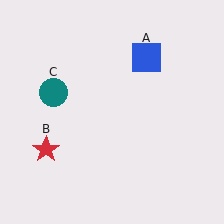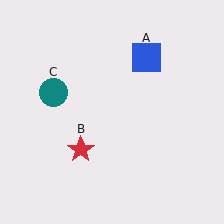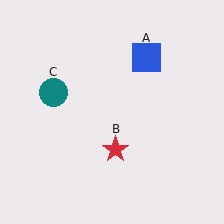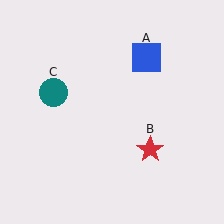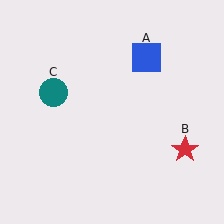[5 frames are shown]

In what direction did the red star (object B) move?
The red star (object B) moved right.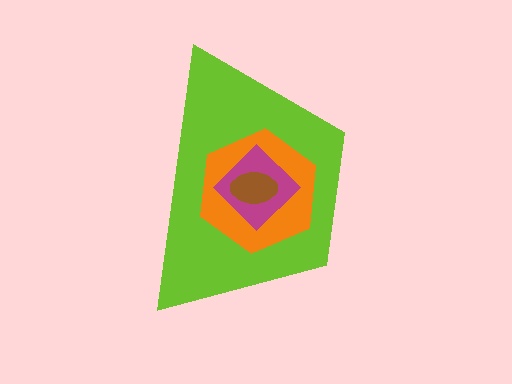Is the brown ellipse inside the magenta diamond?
Yes.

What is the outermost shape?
The lime trapezoid.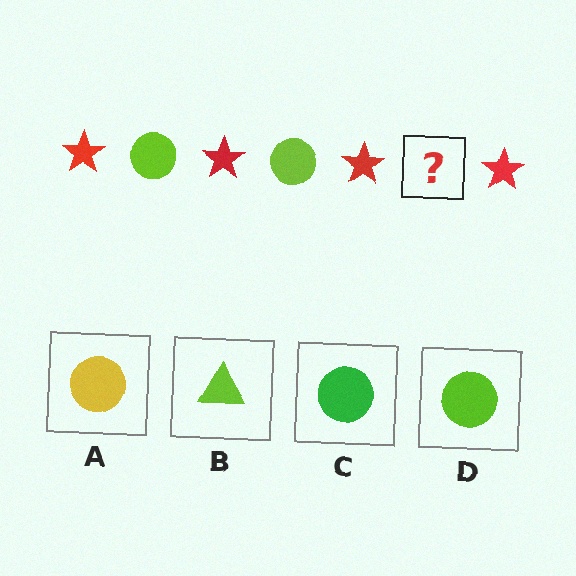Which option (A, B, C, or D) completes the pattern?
D.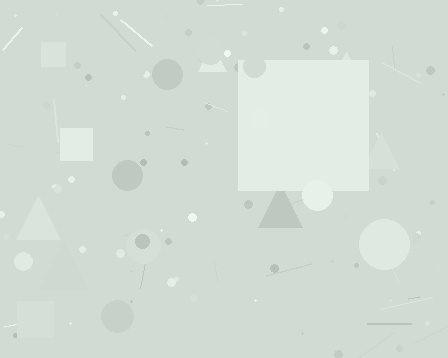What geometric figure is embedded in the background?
A square is embedded in the background.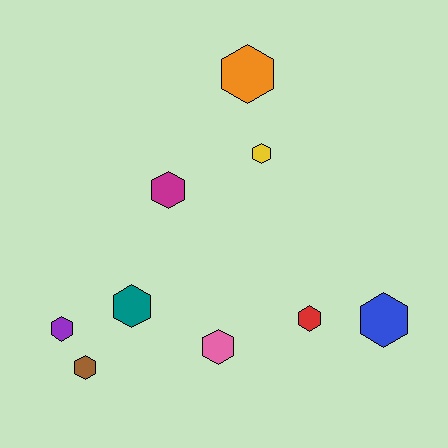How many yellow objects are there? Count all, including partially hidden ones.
There is 1 yellow object.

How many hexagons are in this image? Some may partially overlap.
There are 9 hexagons.